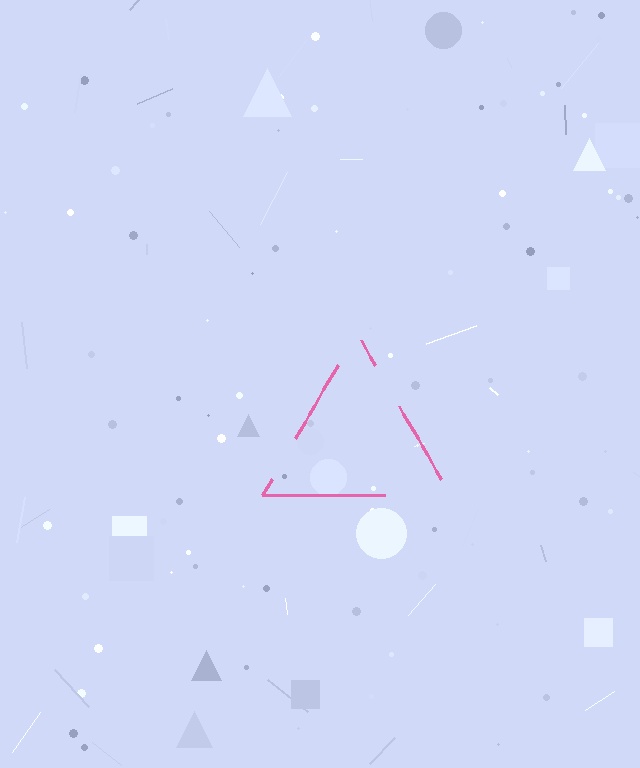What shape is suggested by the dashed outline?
The dashed outline suggests a triangle.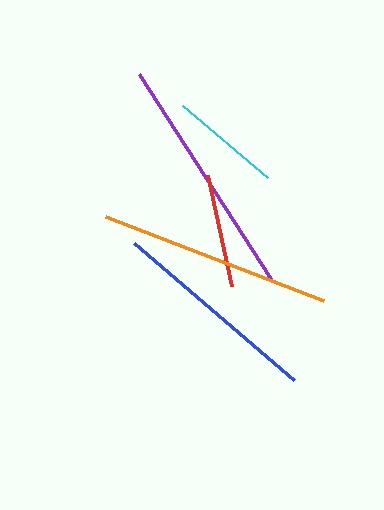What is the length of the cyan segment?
The cyan segment is approximately 111 pixels long.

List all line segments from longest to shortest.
From longest to shortest: purple, orange, blue, red, cyan.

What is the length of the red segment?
The red segment is approximately 114 pixels long.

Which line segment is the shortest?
The cyan line is the shortest at approximately 111 pixels.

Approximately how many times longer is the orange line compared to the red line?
The orange line is approximately 2.1 times the length of the red line.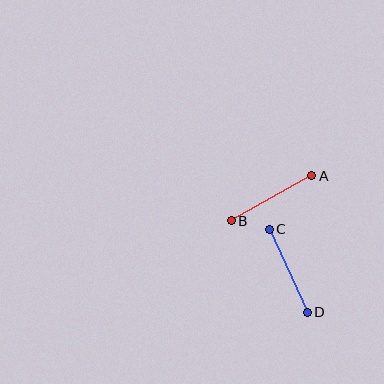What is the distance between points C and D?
The distance is approximately 91 pixels.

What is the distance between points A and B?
The distance is approximately 92 pixels.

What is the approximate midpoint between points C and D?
The midpoint is at approximately (288, 271) pixels.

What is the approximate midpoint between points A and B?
The midpoint is at approximately (271, 198) pixels.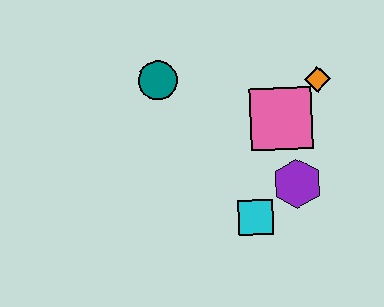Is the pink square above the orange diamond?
No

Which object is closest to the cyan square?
The purple hexagon is closest to the cyan square.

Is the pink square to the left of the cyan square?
No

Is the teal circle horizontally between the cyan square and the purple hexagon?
No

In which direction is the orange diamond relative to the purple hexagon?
The orange diamond is above the purple hexagon.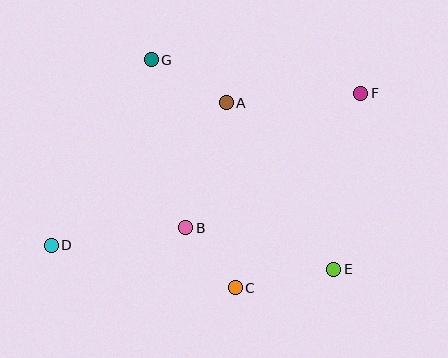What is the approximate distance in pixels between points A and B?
The distance between A and B is approximately 132 pixels.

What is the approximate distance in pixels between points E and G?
The distance between E and G is approximately 278 pixels.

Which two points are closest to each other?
Points B and C are closest to each other.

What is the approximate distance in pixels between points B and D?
The distance between B and D is approximately 136 pixels.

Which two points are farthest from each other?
Points D and F are farthest from each other.